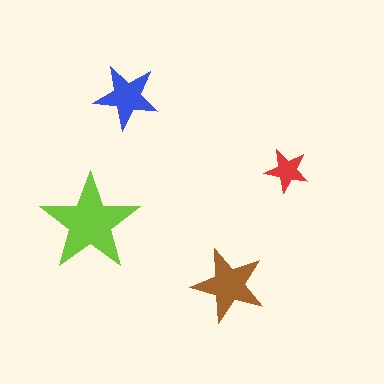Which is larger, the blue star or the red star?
The blue one.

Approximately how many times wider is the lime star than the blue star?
About 1.5 times wider.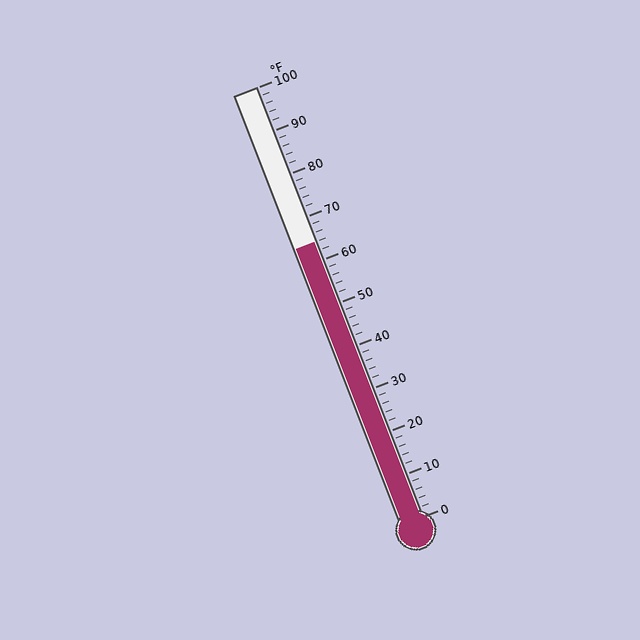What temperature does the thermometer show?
The thermometer shows approximately 64°F.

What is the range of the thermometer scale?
The thermometer scale ranges from 0°F to 100°F.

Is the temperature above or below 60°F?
The temperature is above 60°F.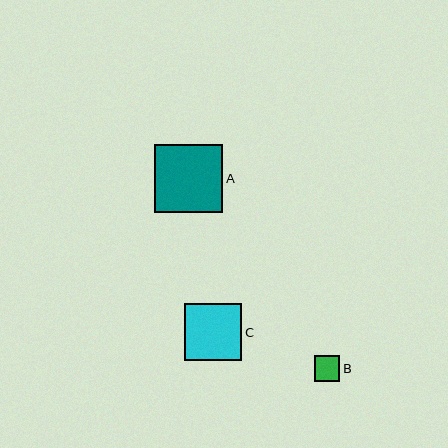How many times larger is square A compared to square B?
Square A is approximately 2.7 times the size of square B.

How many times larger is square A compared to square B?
Square A is approximately 2.7 times the size of square B.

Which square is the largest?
Square A is the largest with a size of approximately 68 pixels.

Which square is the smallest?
Square B is the smallest with a size of approximately 26 pixels.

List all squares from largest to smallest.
From largest to smallest: A, C, B.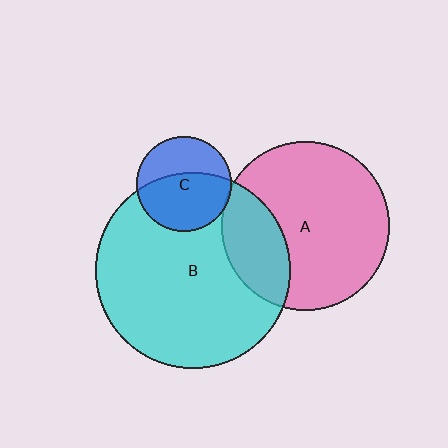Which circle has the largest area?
Circle B (cyan).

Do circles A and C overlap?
Yes.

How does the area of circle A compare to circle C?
Approximately 3.1 times.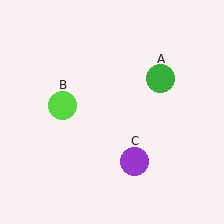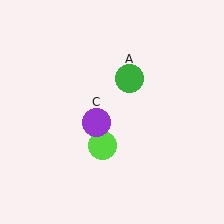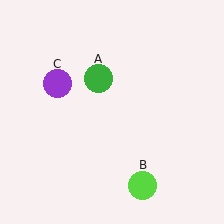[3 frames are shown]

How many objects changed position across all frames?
3 objects changed position: green circle (object A), lime circle (object B), purple circle (object C).